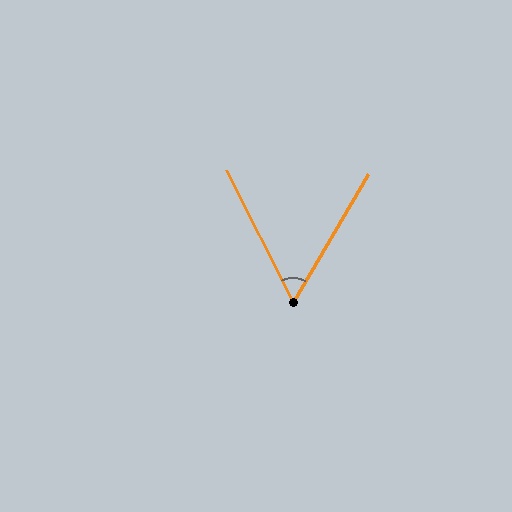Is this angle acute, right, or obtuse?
It is acute.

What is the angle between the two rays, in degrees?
Approximately 57 degrees.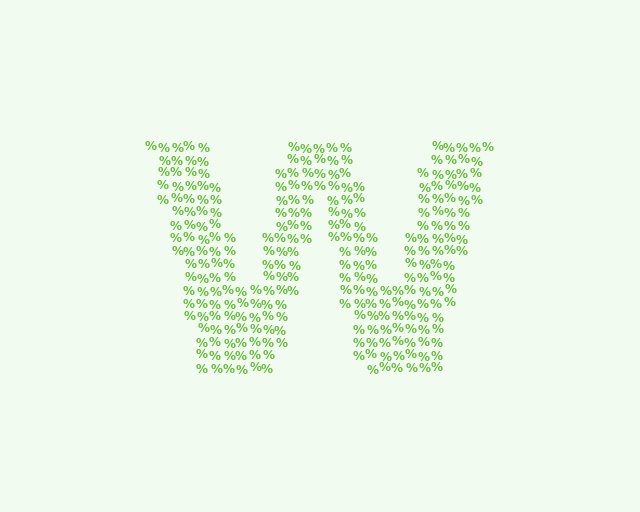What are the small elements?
The small elements are percent signs.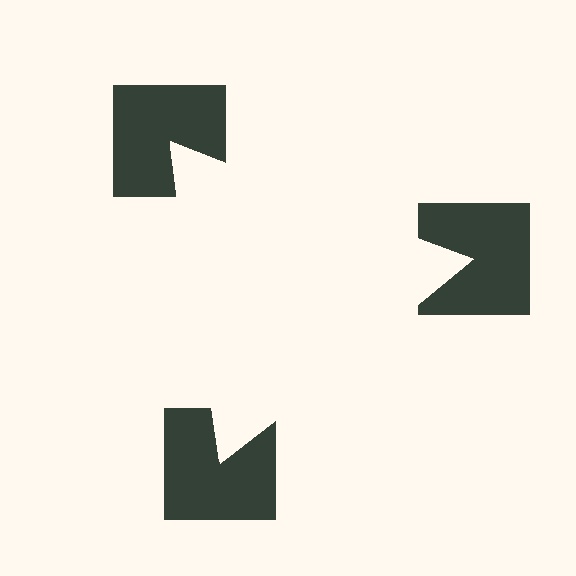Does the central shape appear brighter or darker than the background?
It typically appears slightly brighter than the background, even though no actual brightness change is drawn.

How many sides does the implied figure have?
3 sides.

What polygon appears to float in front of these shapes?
An illusory triangle — its edges are inferred from the aligned wedge cuts in the notched squares, not physically drawn.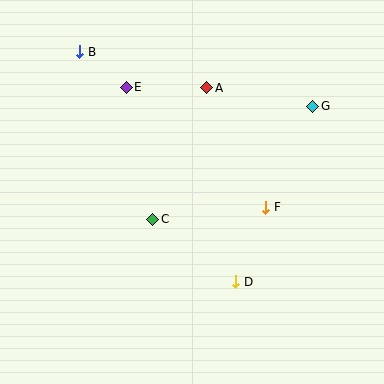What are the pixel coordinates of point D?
Point D is at (236, 282).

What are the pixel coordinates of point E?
Point E is at (126, 87).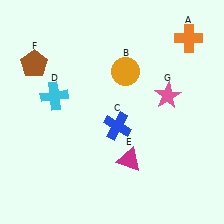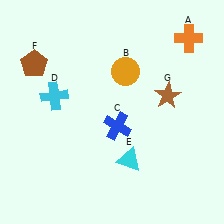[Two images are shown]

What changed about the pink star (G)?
In Image 1, G is pink. In Image 2, it changed to brown.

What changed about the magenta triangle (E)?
In Image 1, E is magenta. In Image 2, it changed to cyan.